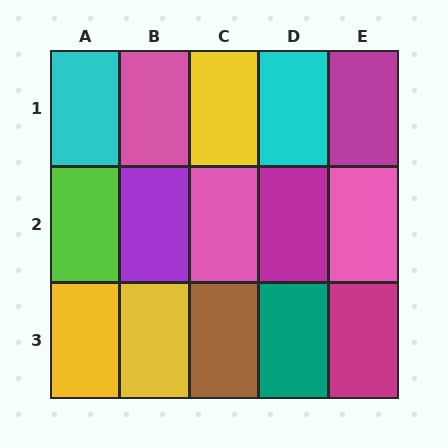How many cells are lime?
1 cell is lime.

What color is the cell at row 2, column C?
Pink.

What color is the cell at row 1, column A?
Cyan.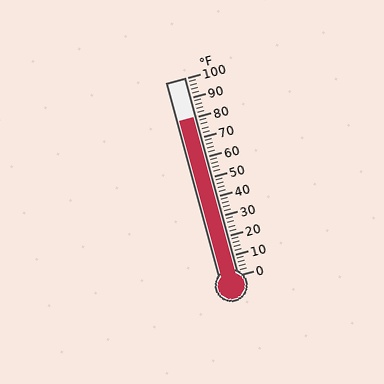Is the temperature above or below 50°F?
The temperature is above 50°F.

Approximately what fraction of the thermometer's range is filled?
The thermometer is filled to approximately 80% of its range.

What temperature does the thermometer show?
The thermometer shows approximately 80°F.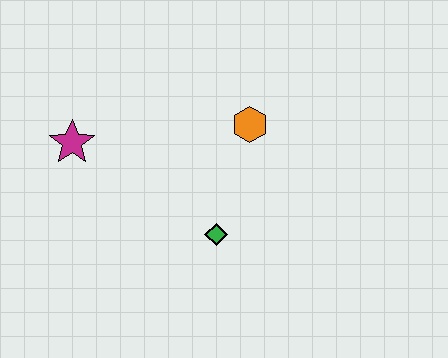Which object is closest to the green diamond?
The orange hexagon is closest to the green diamond.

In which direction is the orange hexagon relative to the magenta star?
The orange hexagon is to the right of the magenta star.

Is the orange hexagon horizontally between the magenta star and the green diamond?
No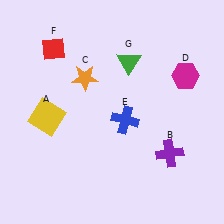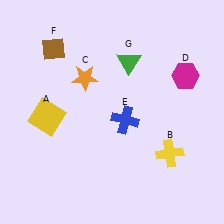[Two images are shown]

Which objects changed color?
B changed from purple to yellow. F changed from red to brown.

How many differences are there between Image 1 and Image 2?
There are 2 differences between the two images.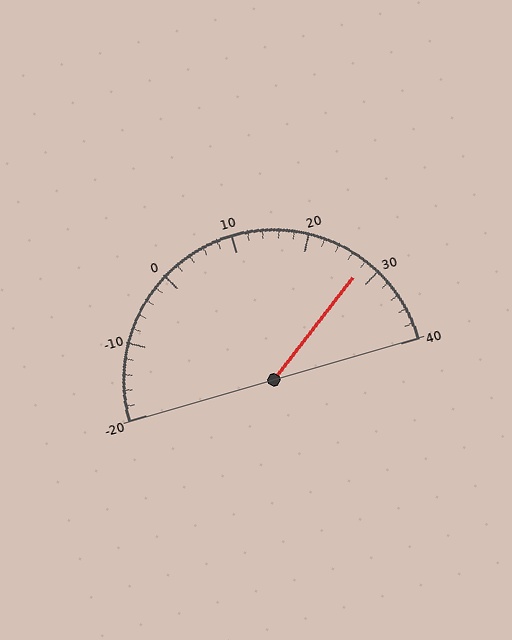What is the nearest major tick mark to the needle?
The nearest major tick mark is 30.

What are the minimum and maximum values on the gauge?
The gauge ranges from -20 to 40.